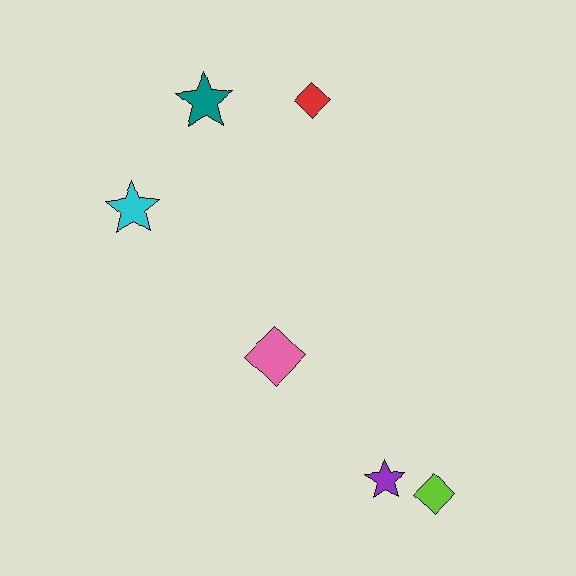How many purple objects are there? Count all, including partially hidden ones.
There is 1 purple object.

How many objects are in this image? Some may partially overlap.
There are 6 objects.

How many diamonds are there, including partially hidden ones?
There are 3 diamonds.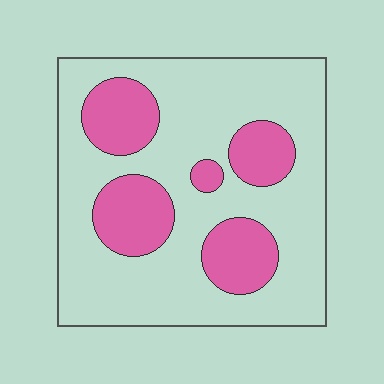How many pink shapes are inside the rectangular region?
5.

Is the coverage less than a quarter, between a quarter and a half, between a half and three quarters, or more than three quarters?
Between a quarter and a half.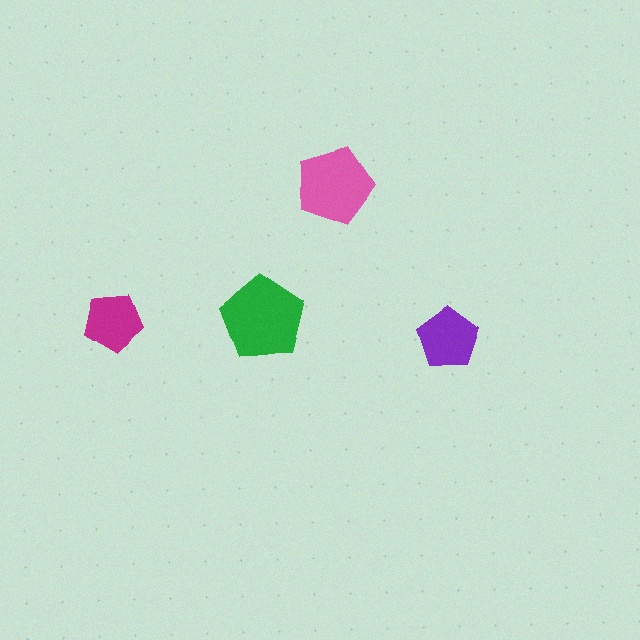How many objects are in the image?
There are 4 objects in the image.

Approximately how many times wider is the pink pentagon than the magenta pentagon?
About 1.5 times wider.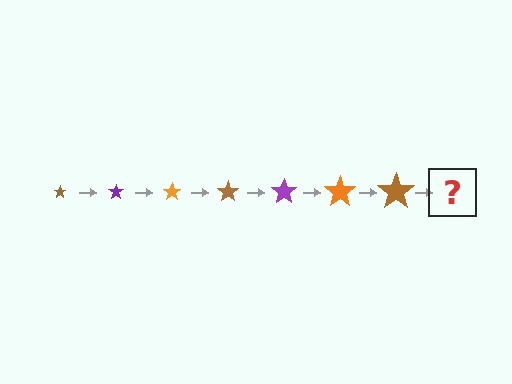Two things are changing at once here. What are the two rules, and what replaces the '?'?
The two rules are that the star grows larger each step and the color cycles through brown, purple, and orange. The '?' should be a purple star, larger than the previous one.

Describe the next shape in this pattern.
It should be a purple star, larger than the previous one.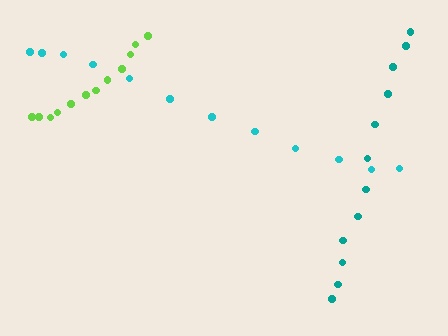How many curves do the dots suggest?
There are 3 distinct paths.